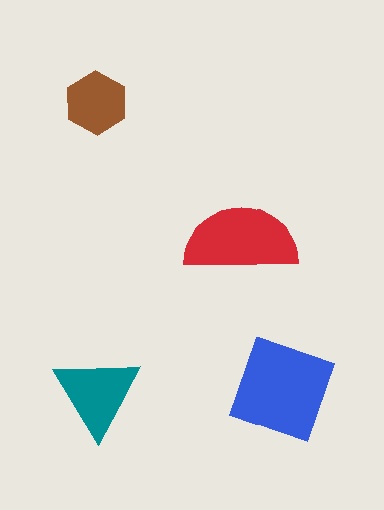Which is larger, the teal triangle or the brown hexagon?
The teal triangle.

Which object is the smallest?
The brown hexagon.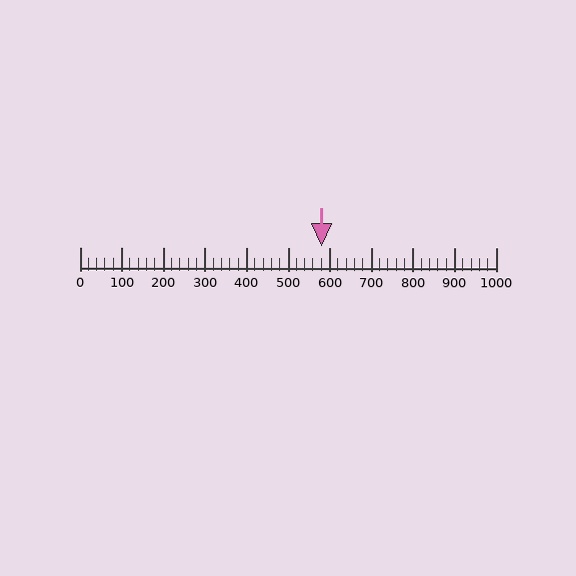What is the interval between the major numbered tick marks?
The major tick marks are spaced 100 units apart.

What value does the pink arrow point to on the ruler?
The pink arrow points to approximately 580.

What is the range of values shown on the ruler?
The ruler shows values from 0 to 1000.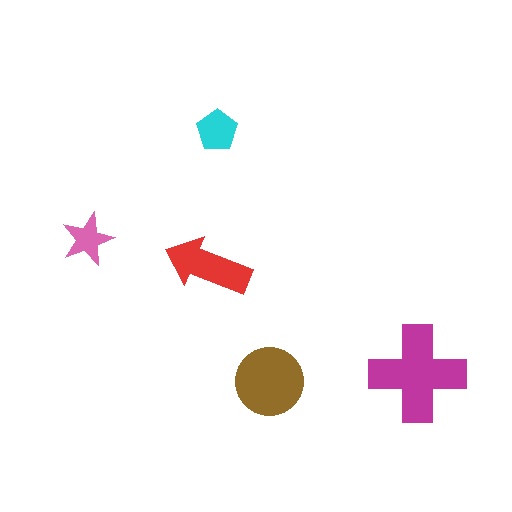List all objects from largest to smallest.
The magenta cross, the brown circle, the red arrow, the cyan pentagon, the pink star.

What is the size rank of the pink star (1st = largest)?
5th.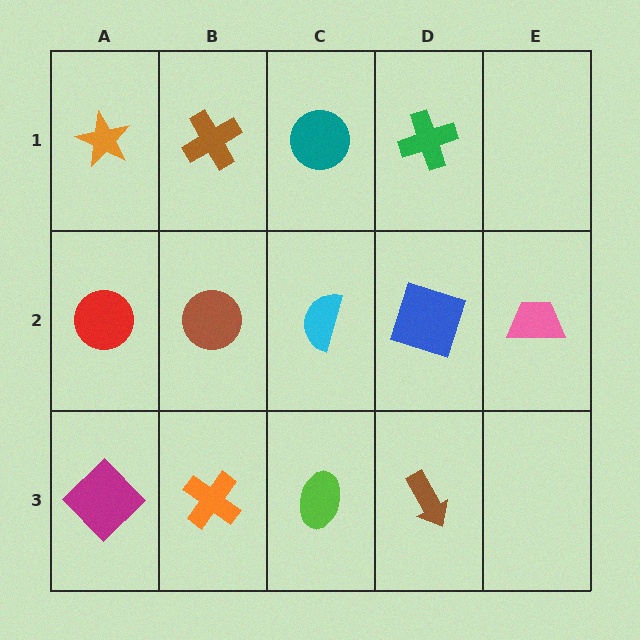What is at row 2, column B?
A brown circle.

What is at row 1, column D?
A green cross.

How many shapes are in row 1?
4 shapes.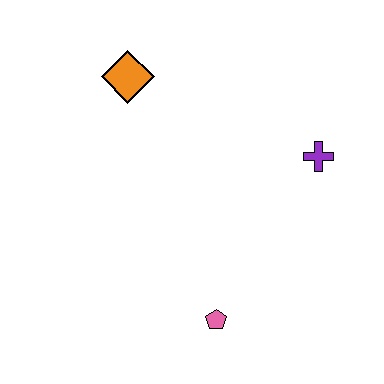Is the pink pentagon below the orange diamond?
Yes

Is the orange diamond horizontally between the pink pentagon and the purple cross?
No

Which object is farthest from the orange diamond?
The pink pentagon is farthest from the orange diamond.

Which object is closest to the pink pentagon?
The purple cross is closest to the pink pentagon.